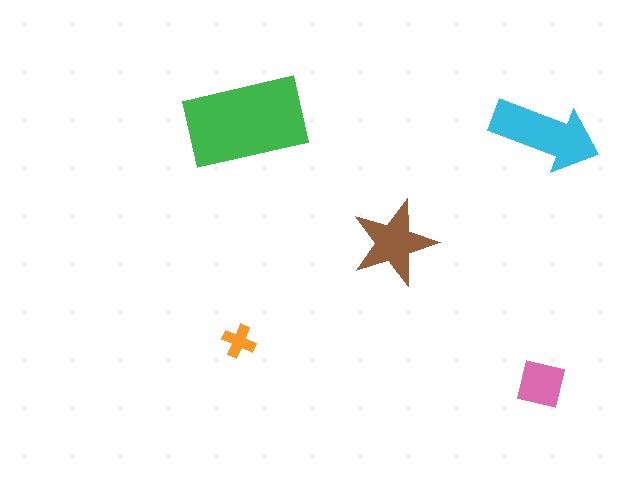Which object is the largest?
The green rectangle.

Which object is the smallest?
The orange cross.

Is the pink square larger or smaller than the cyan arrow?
Smaller.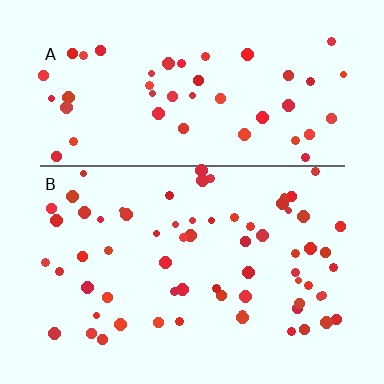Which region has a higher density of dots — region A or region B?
B (the bottom).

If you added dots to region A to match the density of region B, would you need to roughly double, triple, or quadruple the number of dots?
Approximately double.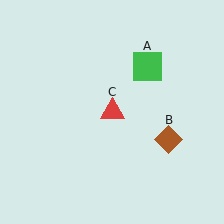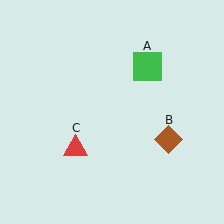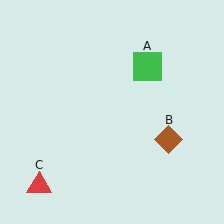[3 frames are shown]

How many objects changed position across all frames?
1 object changed position: red triangle (object C).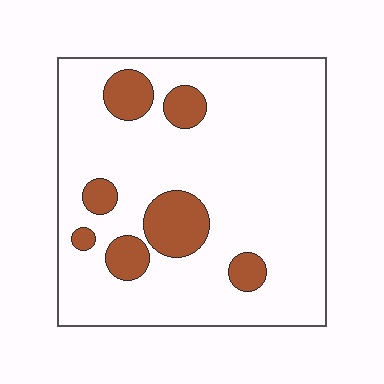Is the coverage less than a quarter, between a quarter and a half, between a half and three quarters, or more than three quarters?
Less than a quarter.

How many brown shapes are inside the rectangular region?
7.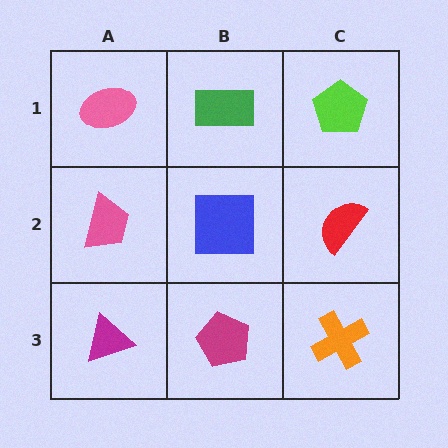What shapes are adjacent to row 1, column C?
A red semicircle (row 2, column C), a green rectangle (row 1, column B).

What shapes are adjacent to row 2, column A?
A pink ellipse (row 1, column A), a magenta triangle (row 3, column A), a blue square (row 2, column B).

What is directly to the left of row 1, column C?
A green rectangle.